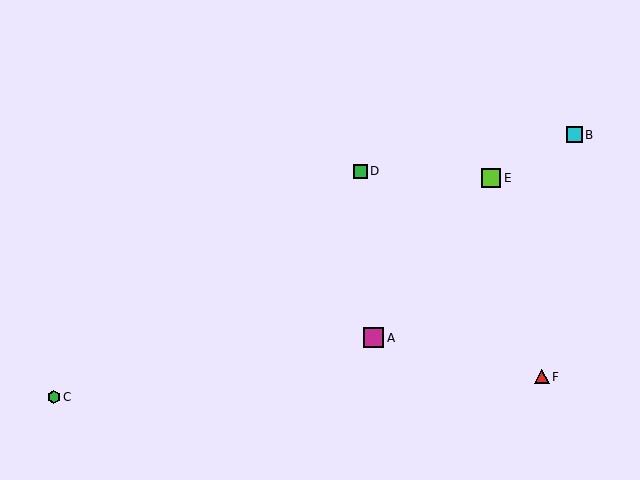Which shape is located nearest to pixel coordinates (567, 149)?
The cyan square (labeled B) at (574, 135) is nearest to that location.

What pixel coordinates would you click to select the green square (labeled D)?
Click at (360, 171) to select the green square D.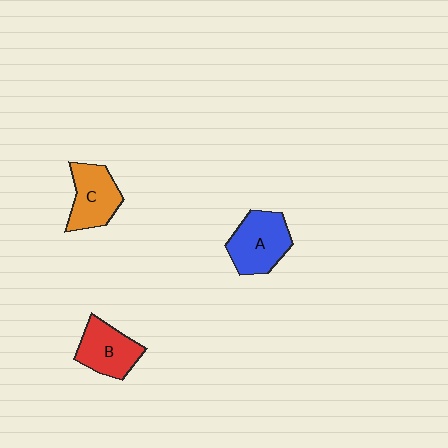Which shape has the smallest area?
Shape B (red).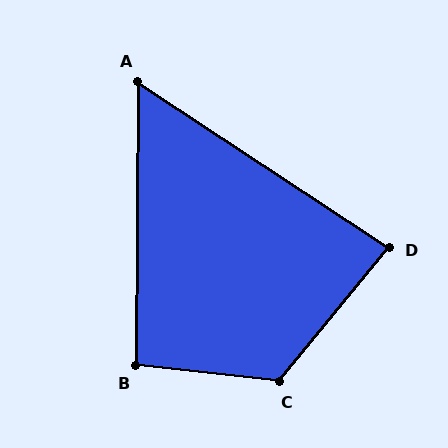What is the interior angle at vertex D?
Approximately 84 degrees (acute).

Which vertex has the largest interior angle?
C, at approximately 123 degrees.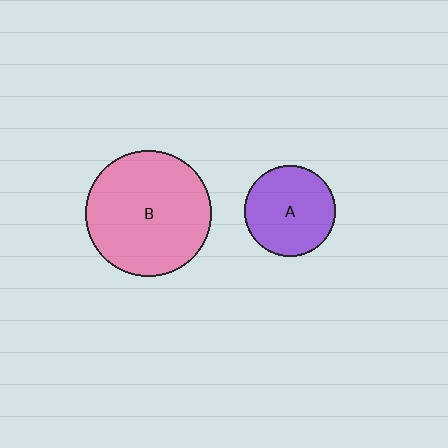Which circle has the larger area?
Circle B (pink).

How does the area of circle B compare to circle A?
Approximately 1.9 times.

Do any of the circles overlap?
No, none of the circles overlap.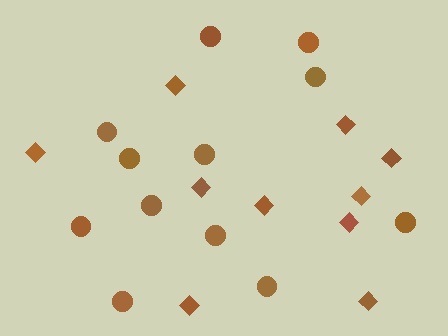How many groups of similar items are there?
There are 2 groups: one group of diamonds (10) and one group of circles (12).